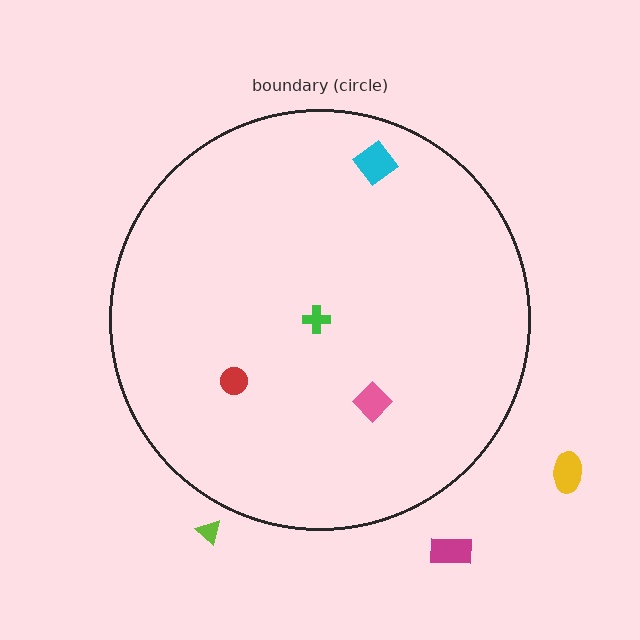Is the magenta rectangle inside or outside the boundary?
Outside.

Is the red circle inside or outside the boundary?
Inside.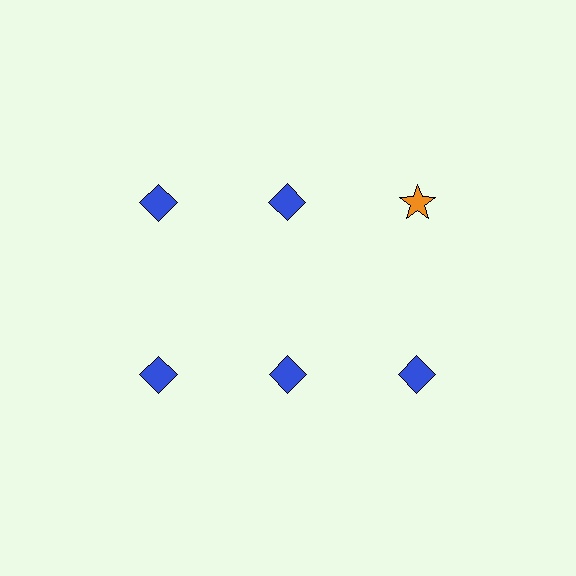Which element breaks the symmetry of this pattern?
The orange star in the top row, center column breaks the symmetry. All other shapes are blue diamonds.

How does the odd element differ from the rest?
It differs in both color (orange instead of blue) and shape (star instead of diamond).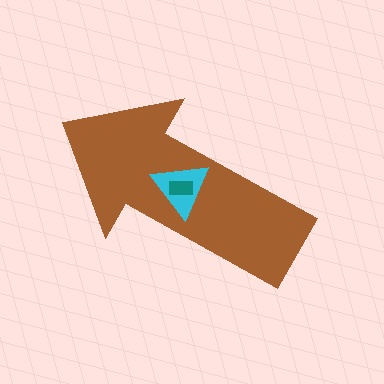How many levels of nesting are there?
3.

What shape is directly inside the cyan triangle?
The teal rectangle.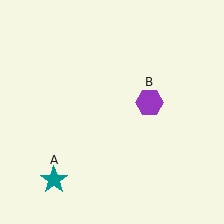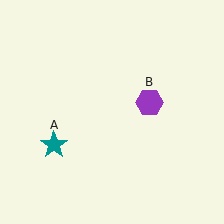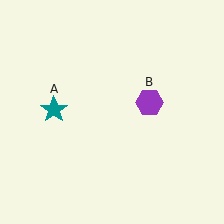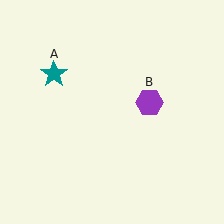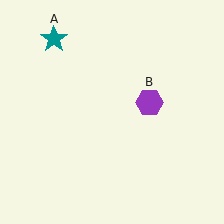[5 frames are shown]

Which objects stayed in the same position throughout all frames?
Purple hexagon (object B) remained stationary.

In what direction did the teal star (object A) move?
The teal star (object A) moved up.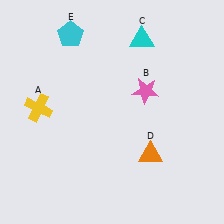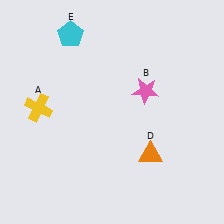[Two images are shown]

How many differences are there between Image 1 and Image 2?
There is 1 difference between the two images.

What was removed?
The cyan triangle (C) was removed in Image 2.